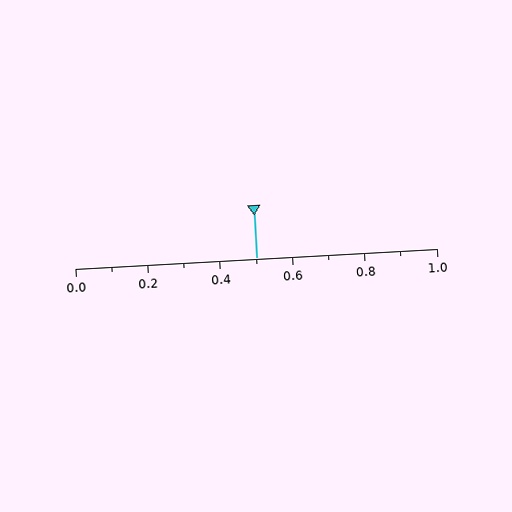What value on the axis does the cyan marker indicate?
The marker indicates approximately 0.5.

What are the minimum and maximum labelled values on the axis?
The axis runs from 0.0 to 1.0.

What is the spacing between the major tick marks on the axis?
The major ticks are spaced 0.2 apart.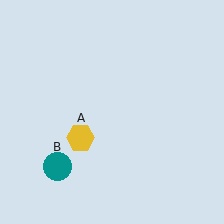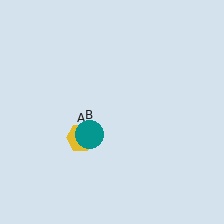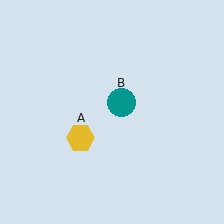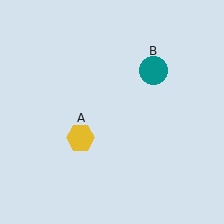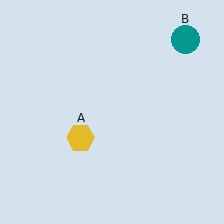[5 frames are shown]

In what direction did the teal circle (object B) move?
The teal circle (object B) moved up and to the right.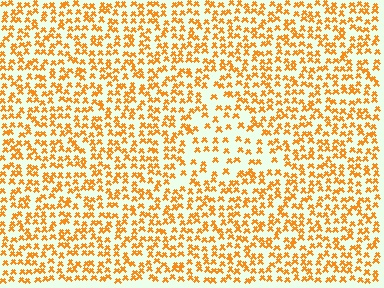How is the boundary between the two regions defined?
The boundary is defined by a change in element density (approximately 1.9x ratio). All elements are the same color, size, and shape.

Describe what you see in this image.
The image contains small orange elements arranged at two different densities. A triangle-shaped region is visible where the elements are less densely packed than the surrounding area.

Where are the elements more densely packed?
The elements are more densely packed outside the triangle boundary.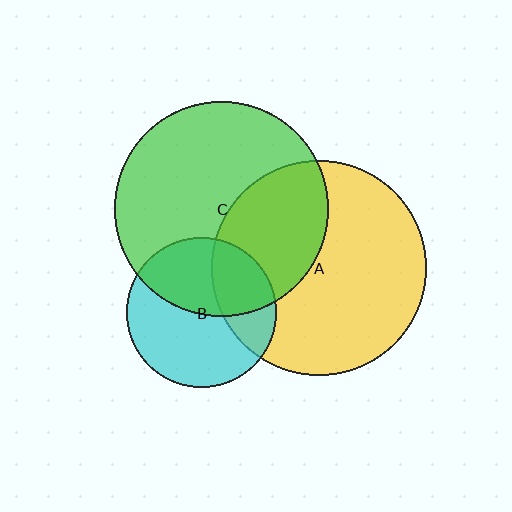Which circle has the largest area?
Circle A (yellow).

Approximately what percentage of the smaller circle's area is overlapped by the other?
Approximately 35%.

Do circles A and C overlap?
Yes.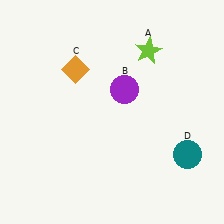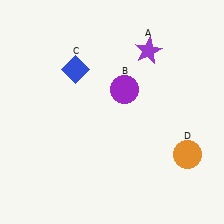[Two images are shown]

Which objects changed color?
A changed from lime to purple. C changed from orange to blue. D changed from teal to orange.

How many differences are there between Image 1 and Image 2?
There are 3 differences between the two images.